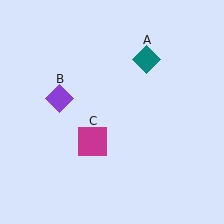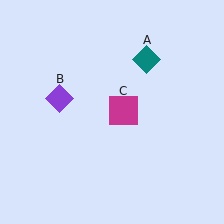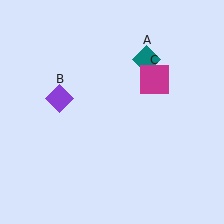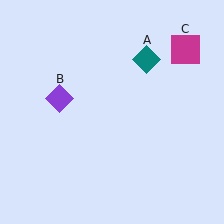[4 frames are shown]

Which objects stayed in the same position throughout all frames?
Teal diamond (object A) and purple diamond (object B) remained stationary.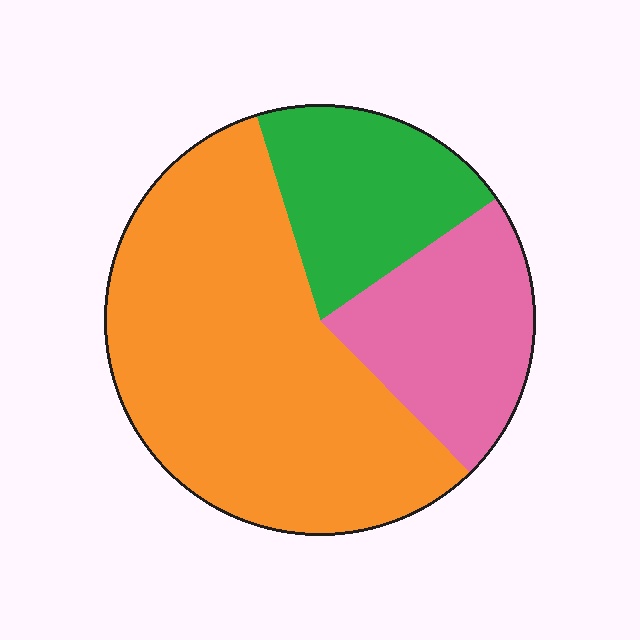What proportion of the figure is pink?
Pink covers about 20% of the figure.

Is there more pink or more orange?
Orange.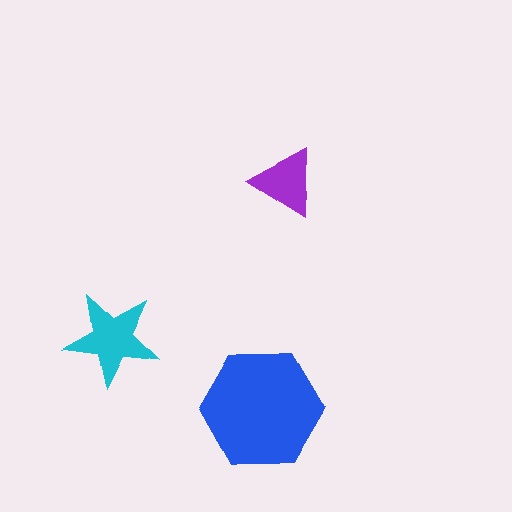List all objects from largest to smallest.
The blue hexagon, the cyan star, the purple triangle.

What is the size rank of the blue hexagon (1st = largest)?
1st.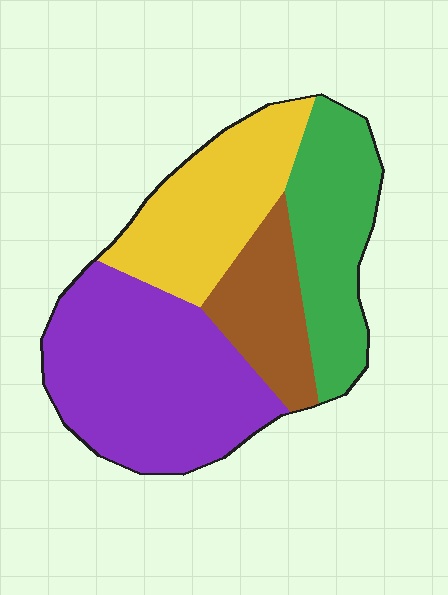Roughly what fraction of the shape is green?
Green takes up about one quarter (1/4) of the shape.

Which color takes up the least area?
Brown, at roughly 15%.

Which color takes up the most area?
Purple, at roughly 40%.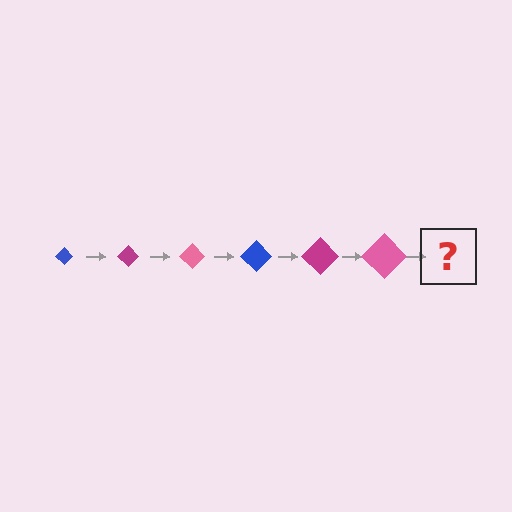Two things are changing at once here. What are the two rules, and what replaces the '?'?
The two rules are that the diamond grows larger each step and the color cycles through blue, magenta, and pink. The '?' should be a blue diamond, larger than the previous one.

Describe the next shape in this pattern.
It should be a blue diamond, larger than the previous one.